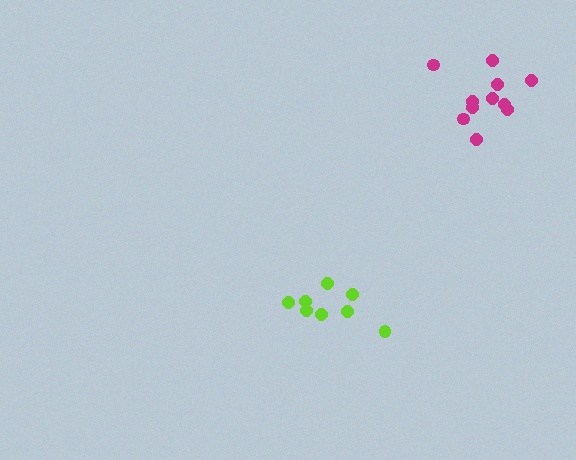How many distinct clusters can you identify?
There are 2 distinct clusters.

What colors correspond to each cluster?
The clusters are colored: lime, magenta.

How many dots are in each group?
Group 1: 8 dots, Group 2: 11 dots (19 total).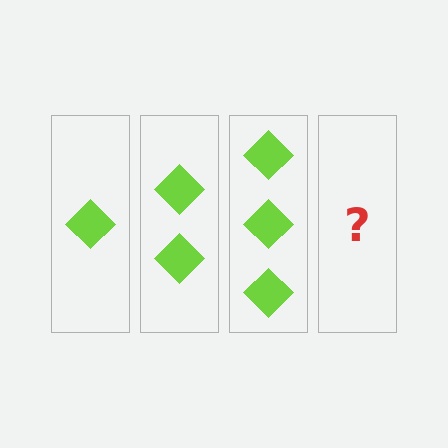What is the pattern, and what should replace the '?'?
The pattern is that each step adds one more diamond. The '?' should be 4 diamonds.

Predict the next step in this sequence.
The next step is 4 diamonds.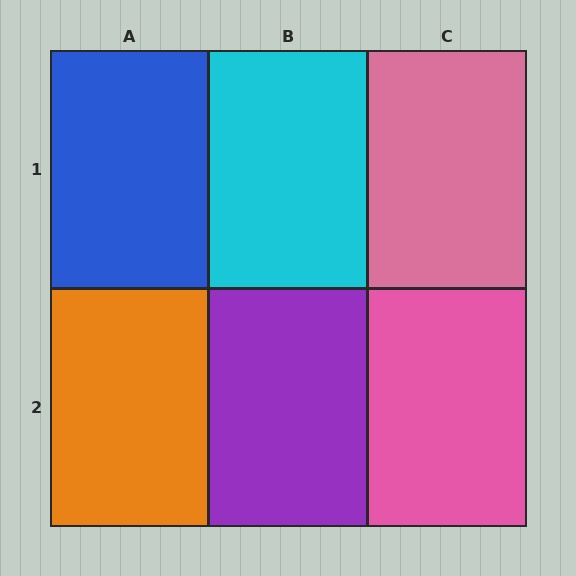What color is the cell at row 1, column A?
Blue.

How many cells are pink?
2 cells are pink.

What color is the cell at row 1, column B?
Cyan.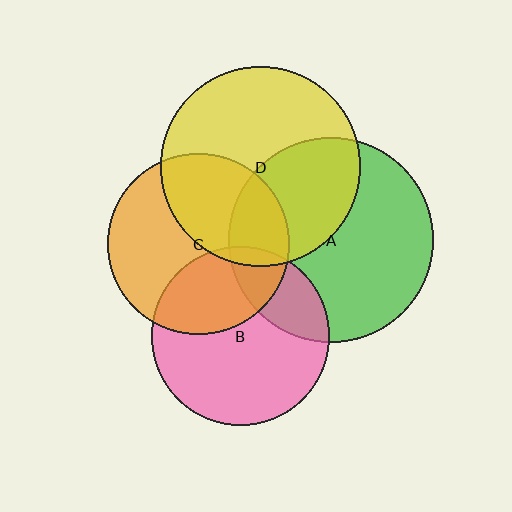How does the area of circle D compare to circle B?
Approximately 1.3 times.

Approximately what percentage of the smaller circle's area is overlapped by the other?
Approximately 5%.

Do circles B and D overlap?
Yes.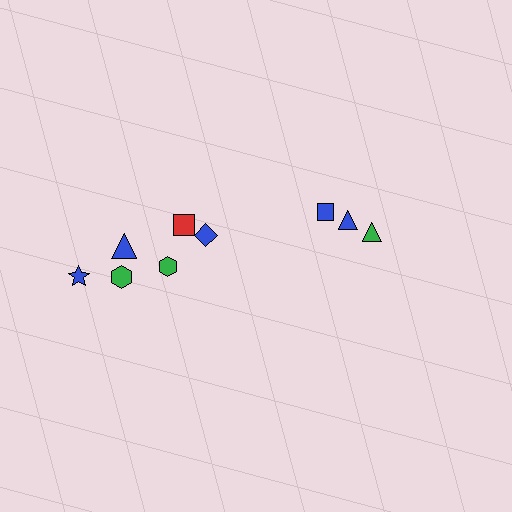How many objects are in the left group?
There are 6 objects.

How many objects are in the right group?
There are 3 objects.